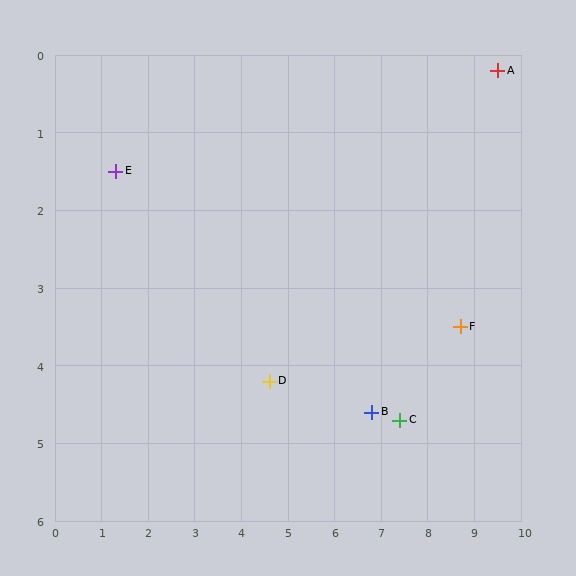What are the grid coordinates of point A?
Point A is at approximately (9.5, 0.2).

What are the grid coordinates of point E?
Point E is at approximately (1.3, 1.5).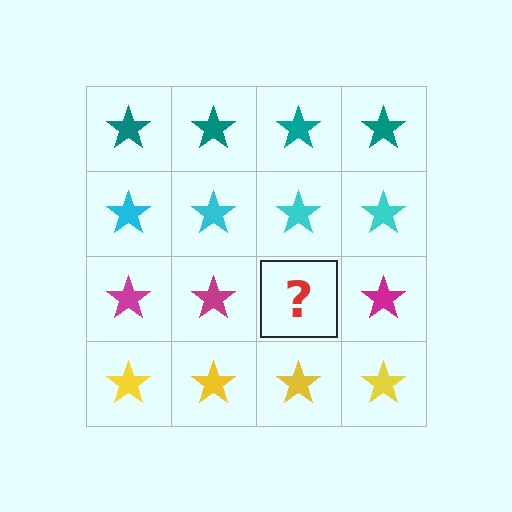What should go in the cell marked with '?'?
The missing cell should contain a magenta star.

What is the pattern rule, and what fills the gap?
The rule is that each row has a consistent color. The gap should be filled with a magenta star.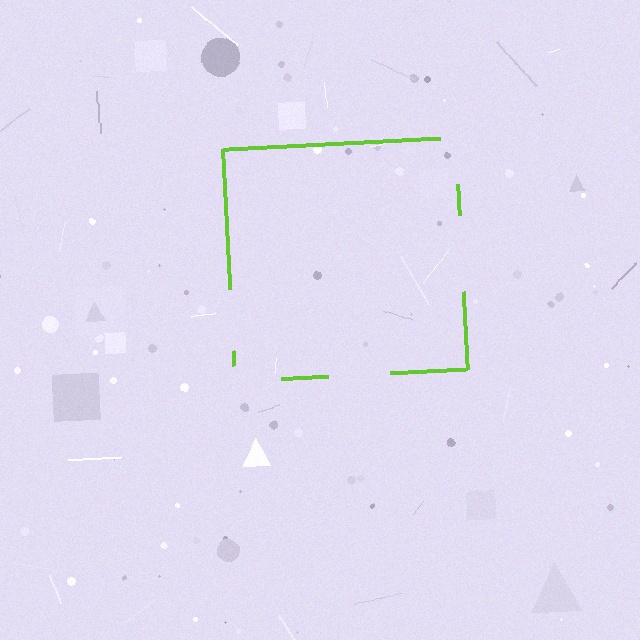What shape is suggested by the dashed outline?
The dashed outline suggests a square.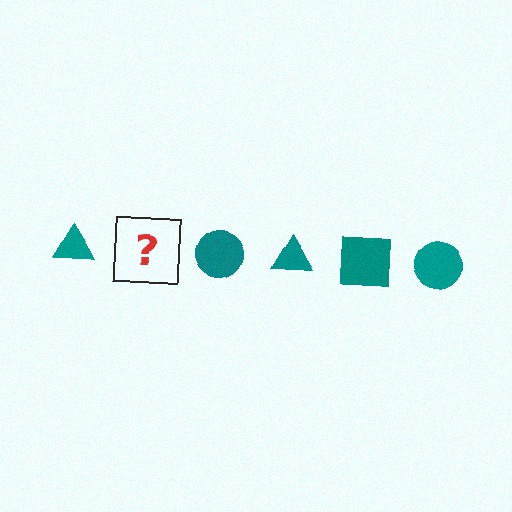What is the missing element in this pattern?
The missing element is a teal square.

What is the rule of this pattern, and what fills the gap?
The rule is that the pattern cycles through triangle, square, circle shapes in teal. The gap should be filled with a teal square.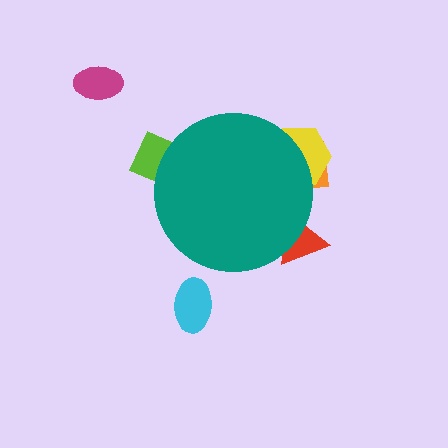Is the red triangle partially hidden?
Yes, the red triangle is partially hidden behind the teal circle.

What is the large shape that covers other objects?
A teal circle.